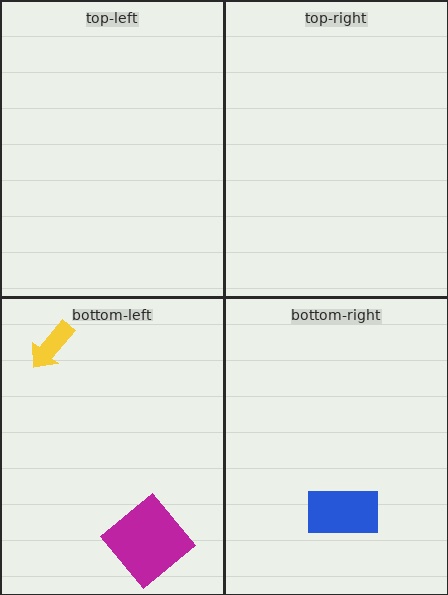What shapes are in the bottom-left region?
The yellow arrow, the magenta diamond.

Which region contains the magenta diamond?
The bottom-left region.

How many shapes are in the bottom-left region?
2.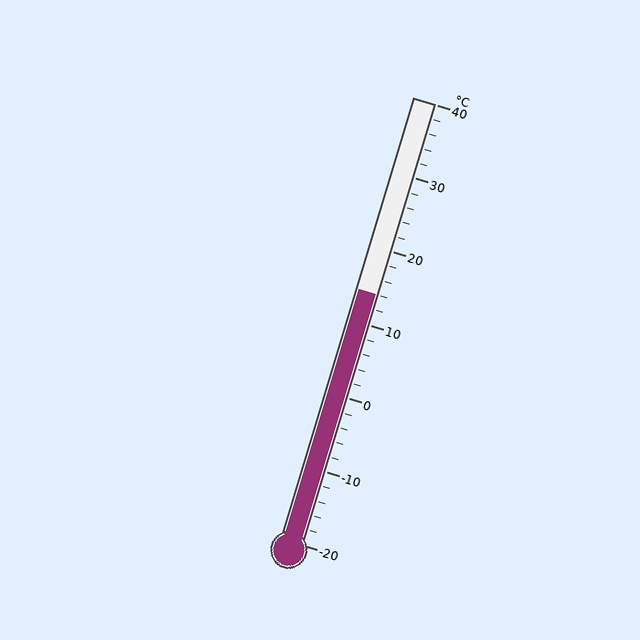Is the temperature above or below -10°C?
The temperature is above -10°C.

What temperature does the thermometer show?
The thermometer shows approximately 14°C.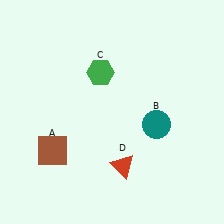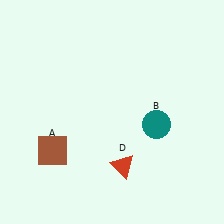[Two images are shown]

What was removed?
The green hexagon (C) was removed in Image 2.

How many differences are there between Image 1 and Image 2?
There is 1 difference between the two images.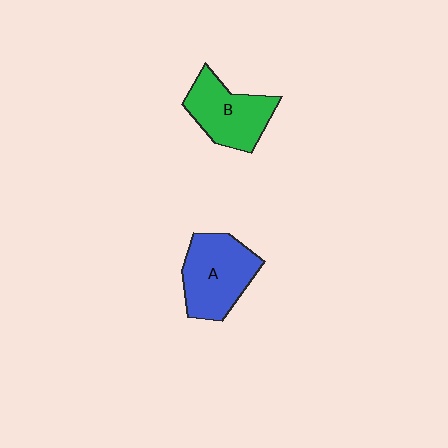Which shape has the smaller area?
Shape B (green).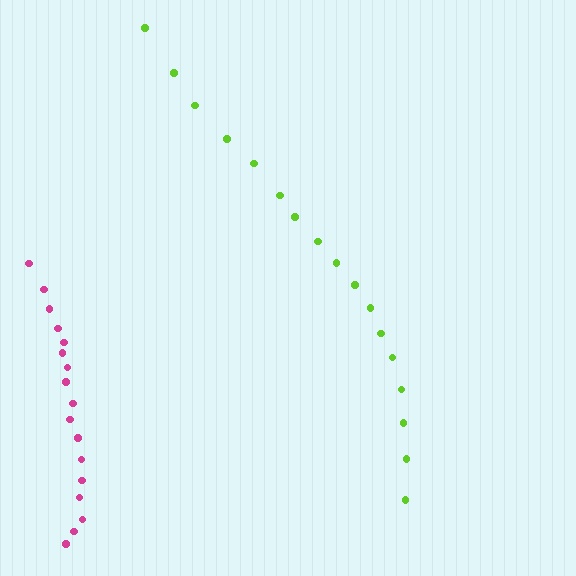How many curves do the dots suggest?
There are 2 distinct paths.